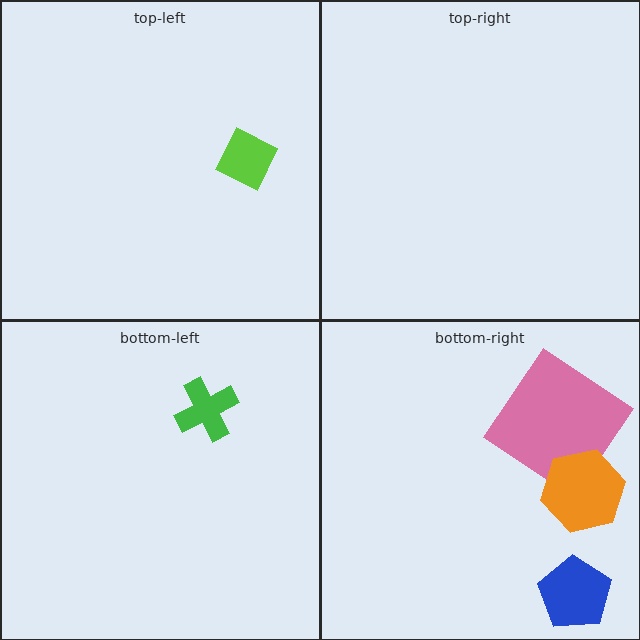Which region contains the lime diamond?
The top-left region.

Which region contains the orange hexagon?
The bottom-right region.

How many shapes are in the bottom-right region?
3.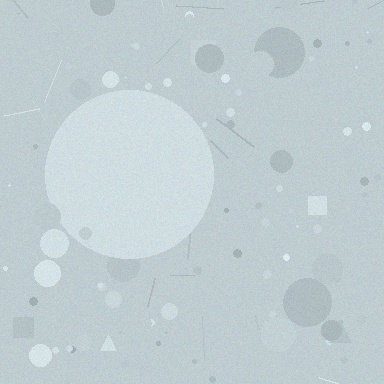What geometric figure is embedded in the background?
A circle is embedded in the background.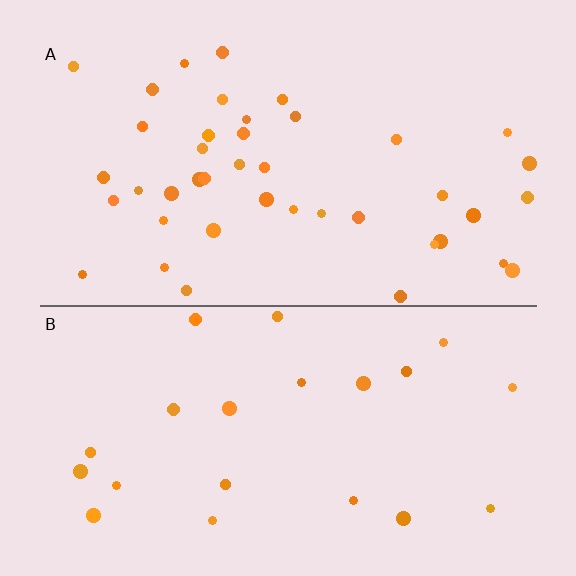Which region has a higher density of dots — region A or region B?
A (the top).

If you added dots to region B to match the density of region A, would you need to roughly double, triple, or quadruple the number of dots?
Approximately double.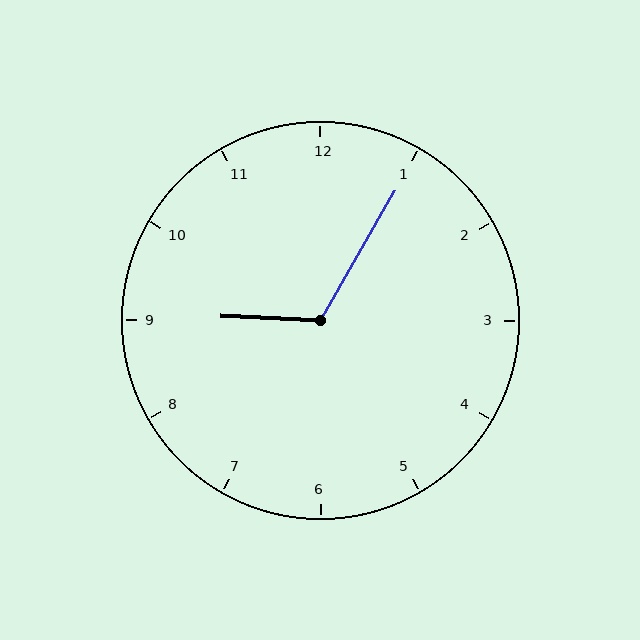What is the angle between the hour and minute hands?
Approximately 118 degrees.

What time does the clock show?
9:05.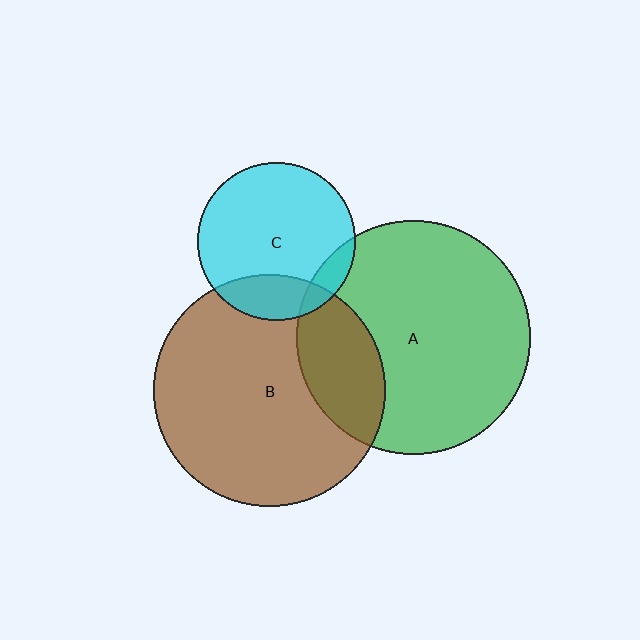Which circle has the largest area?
Circle A (green).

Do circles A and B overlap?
Yes.